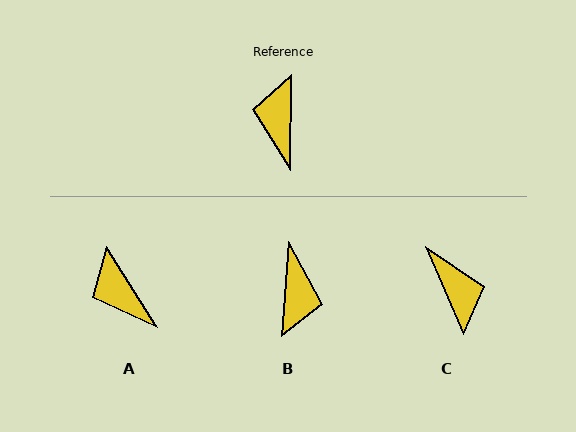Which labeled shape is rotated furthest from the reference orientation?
B, about 176 degrees away.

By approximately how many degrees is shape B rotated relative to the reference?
Approximately 176 degrees counter-clockwise.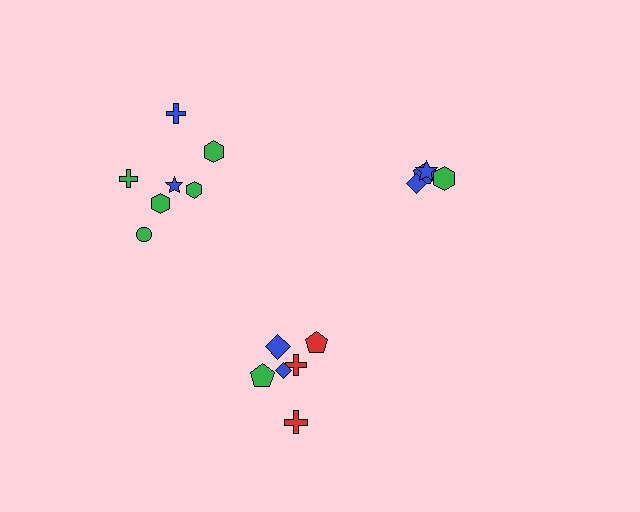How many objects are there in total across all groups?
There are 17 objects.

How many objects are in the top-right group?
There are 4 objects.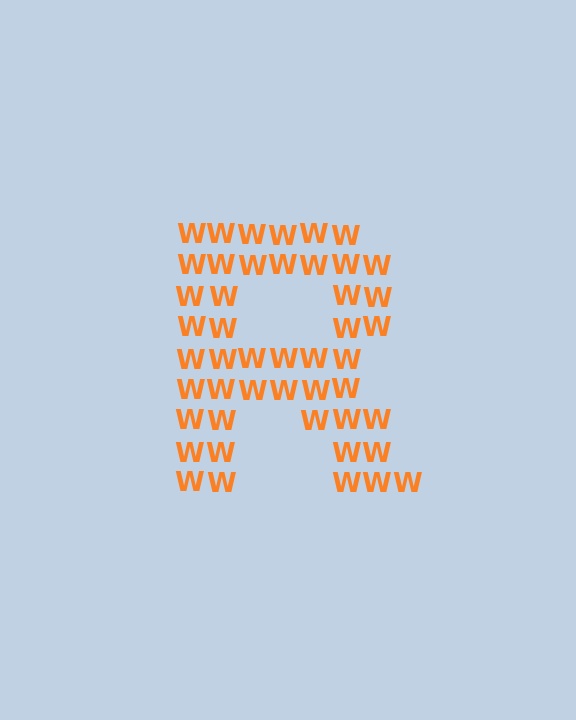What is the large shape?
The large shape is the letter R.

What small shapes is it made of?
It is made of small letter W's.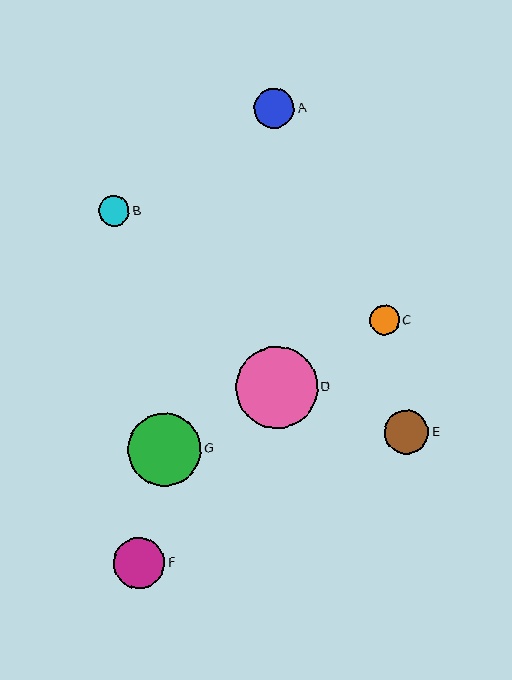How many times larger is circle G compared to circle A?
Circle G is approximately 1.8 times the size of circle A.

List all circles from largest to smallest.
From largest to smallest: D, G, F, E, A, B, C.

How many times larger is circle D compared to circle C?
Circle D is approximately 2.8 times the size of circle C.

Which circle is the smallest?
Circle C is the smallest with a size of approximately 29 pixels.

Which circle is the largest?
Circle D is the largest with a size of approximately 82 pixels.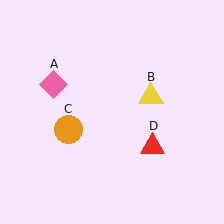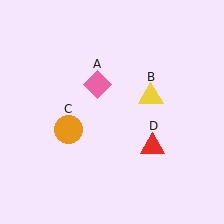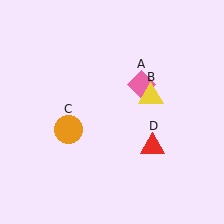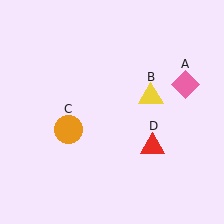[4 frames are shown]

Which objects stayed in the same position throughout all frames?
Yellow triangle (object B) and orange circle (object C) and red triangle (object D) remained stationary.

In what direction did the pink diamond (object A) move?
The pink diamond (object A) moved right.